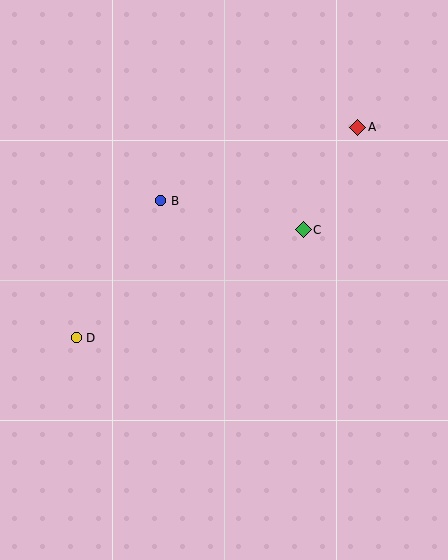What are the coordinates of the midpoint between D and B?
The midpoint between D and B is at (118, 269).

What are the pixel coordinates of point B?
Point B is at (161, 201).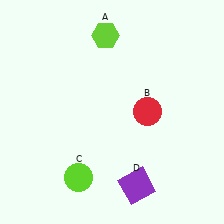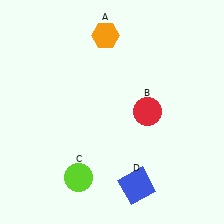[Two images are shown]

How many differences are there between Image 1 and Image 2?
There are 2 differences between the two images.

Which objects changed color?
A changed from lime to orange. D changed from purple to blue.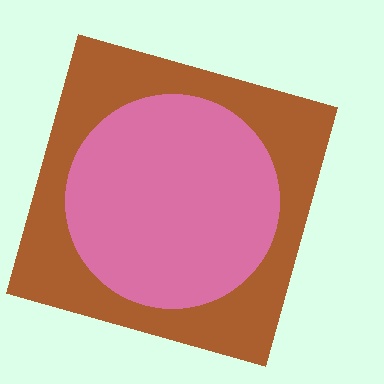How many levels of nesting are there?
2.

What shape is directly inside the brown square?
The pink circle.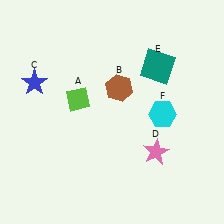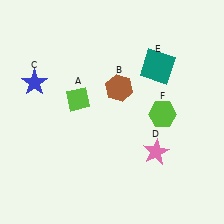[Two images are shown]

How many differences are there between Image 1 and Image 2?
There is 1 difference between the two images.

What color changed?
The hexagon (F) changed from cyan in Image 1 to lime in Image 2.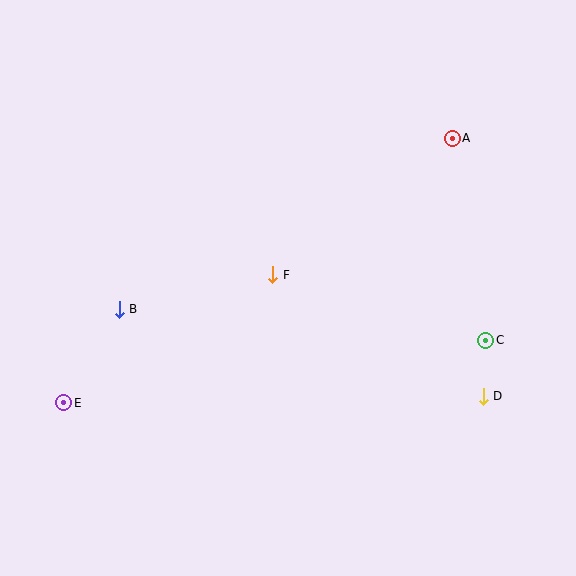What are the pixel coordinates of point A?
Point A is at (452, 138).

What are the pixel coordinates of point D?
Point D is at (483, 396).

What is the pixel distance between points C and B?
The distance between C and B is 367 pixels.